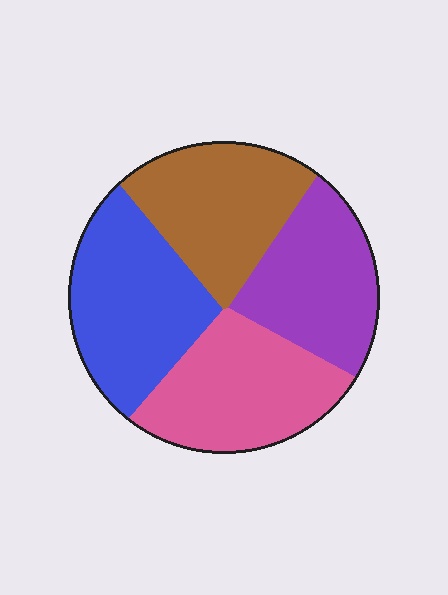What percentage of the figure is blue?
Blue takes up about one quarter (1/4) of the figure.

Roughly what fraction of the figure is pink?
Pink covers 26% of the figure.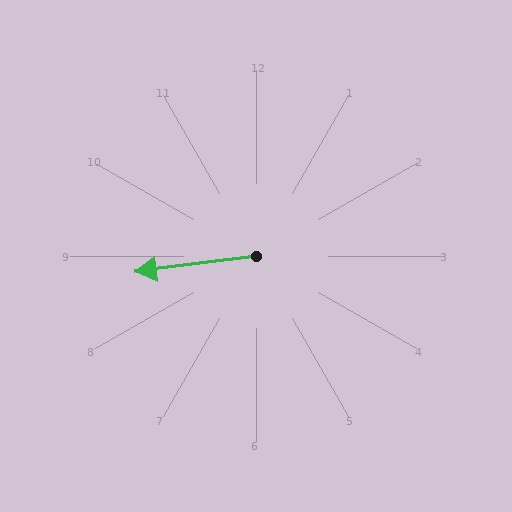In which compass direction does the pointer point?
West.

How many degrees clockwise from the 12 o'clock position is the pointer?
Approximately 263 degrees.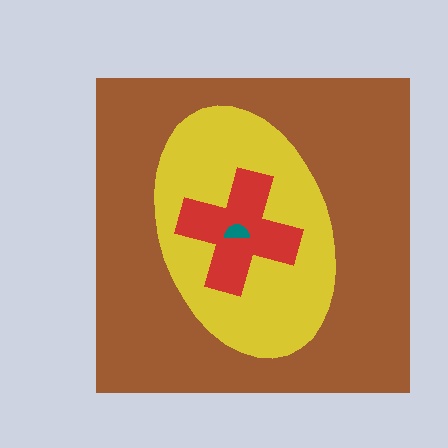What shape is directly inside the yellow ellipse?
The red cross.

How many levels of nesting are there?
4.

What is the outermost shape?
The brown square.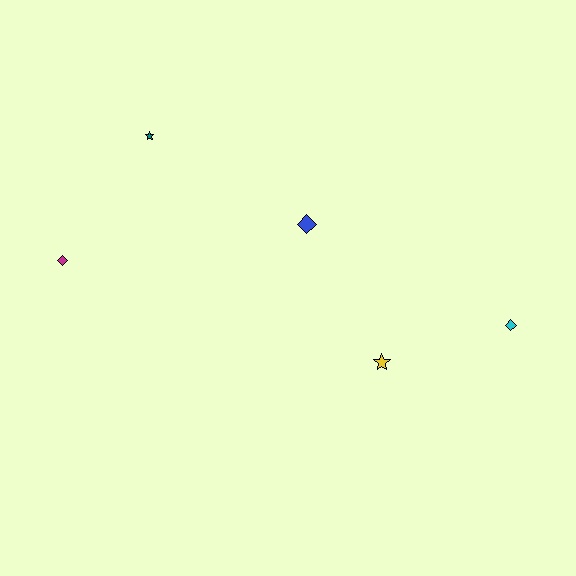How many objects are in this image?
There are 5 objects.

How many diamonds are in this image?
There are 3 diamonds.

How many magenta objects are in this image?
There is 1 magenta object.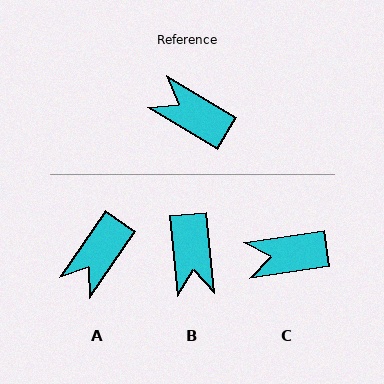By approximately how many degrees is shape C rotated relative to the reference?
Approximately 39 degrees counter-clockwise.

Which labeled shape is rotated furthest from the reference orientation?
B, about 127 degrees away.